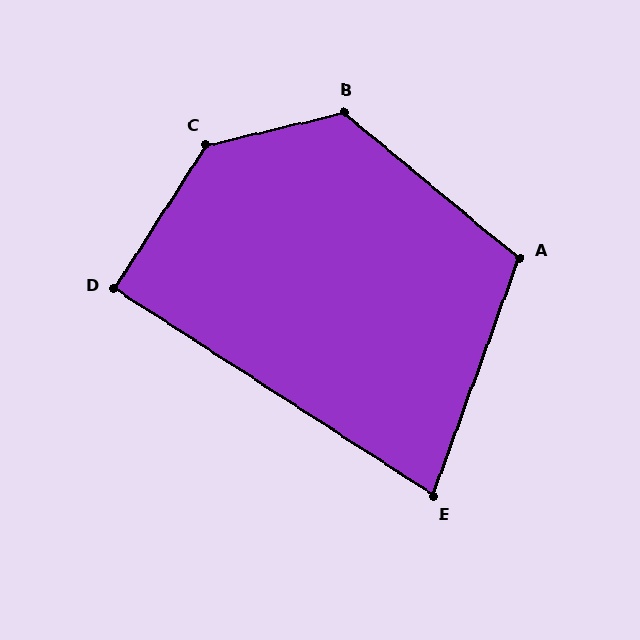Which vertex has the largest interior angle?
C, at approximately 136 degrees.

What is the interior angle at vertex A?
Approximately 110 degrees (obtuse).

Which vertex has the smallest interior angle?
E, at approximately 77 degrees.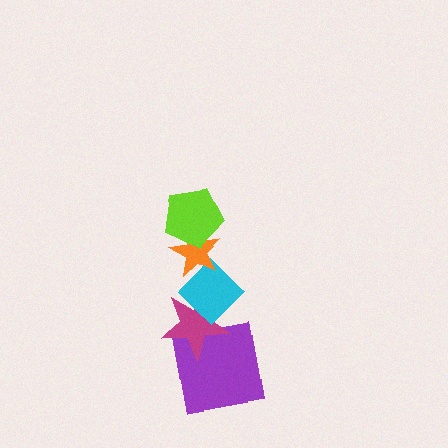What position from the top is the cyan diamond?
The cyan diamond is 3rd from the top.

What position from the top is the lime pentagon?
The lime pentagon is 1st from the top.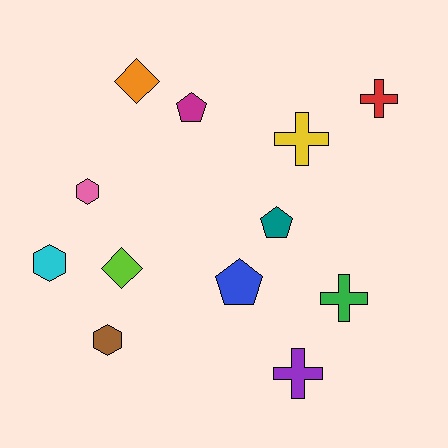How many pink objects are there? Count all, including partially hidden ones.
There is 1 pink object.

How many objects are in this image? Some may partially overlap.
There are 12 objects.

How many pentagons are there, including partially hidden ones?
There are 3 pentagons.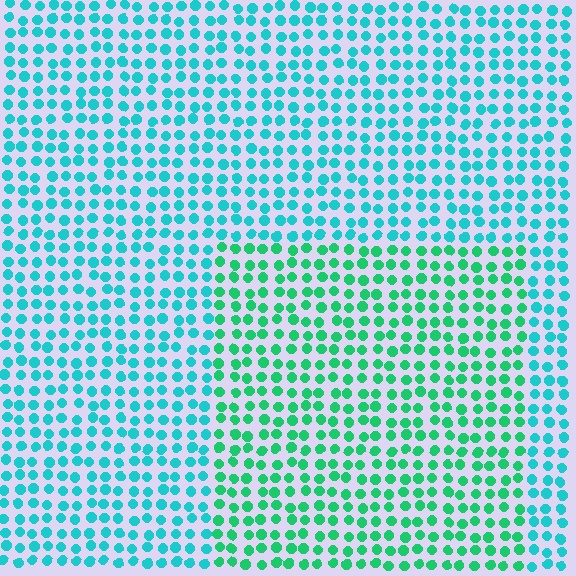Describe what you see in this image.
The image is filled with small cyan elements in a uniform arrangement. A rectangle-shaped region is visible where the elements are tinted to a slightly different hue, forming a subtle color boundary.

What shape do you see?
I see a rectangle.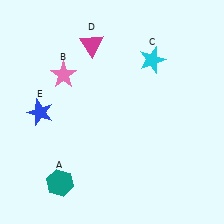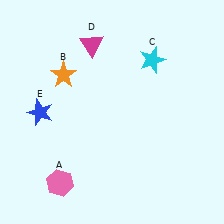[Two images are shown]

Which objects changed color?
A changed from teal to pink. B changed from pink to orange.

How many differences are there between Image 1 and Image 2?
There are 2 differences between the two images.